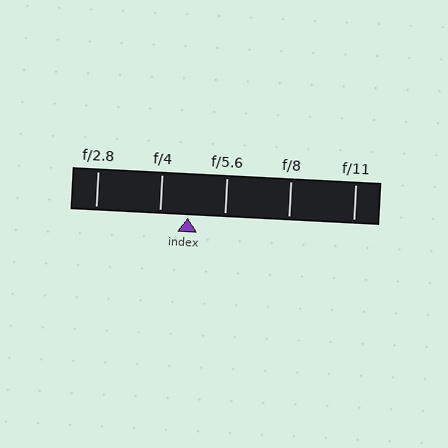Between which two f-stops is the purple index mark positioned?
The index mark is between f/4 and f/5.6.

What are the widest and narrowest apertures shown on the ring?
The widest aperture shown is f/2.8 and the narrowest is f/11.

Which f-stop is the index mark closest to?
The index mark is closest to f/4.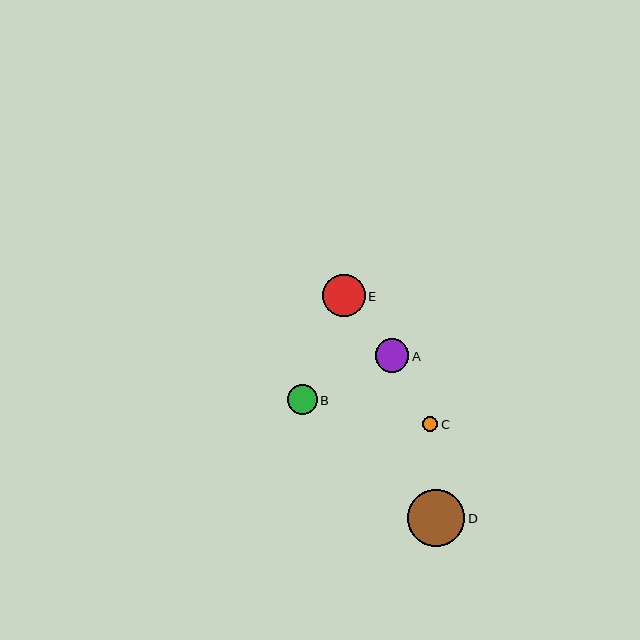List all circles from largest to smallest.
From largest to smallest: D, E, A, B, C.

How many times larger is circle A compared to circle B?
Circle A is approximately 1.1 times the size of circle B.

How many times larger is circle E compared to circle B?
Circle E is approximately 1.4 times the size of circle B.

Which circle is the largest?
Circle D is the largest with a size of approximately 57 pixels.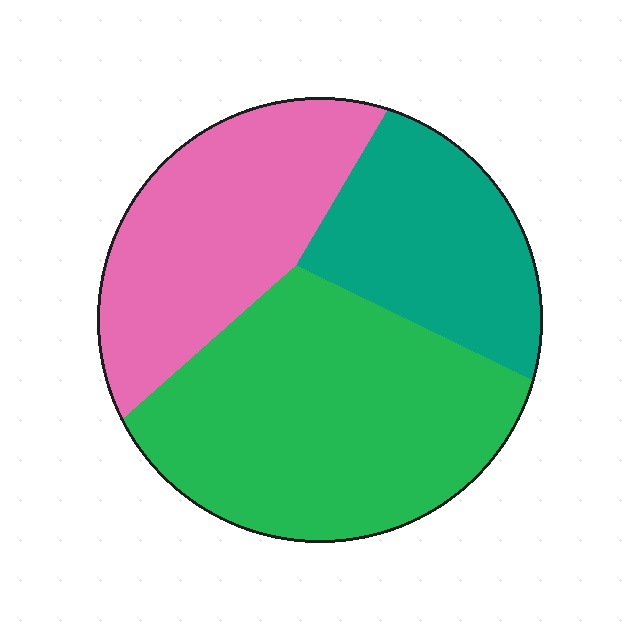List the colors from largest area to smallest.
From largest to smallest: green, pink, teal.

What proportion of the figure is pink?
Pink covers 30% of the figure.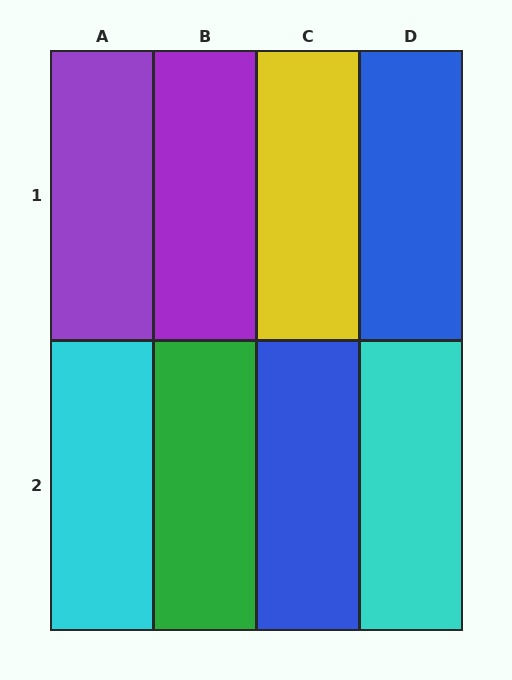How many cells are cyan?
2 cells are cyan.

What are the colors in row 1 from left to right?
Purple, purple, yellow, blue.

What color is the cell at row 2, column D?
Cyan.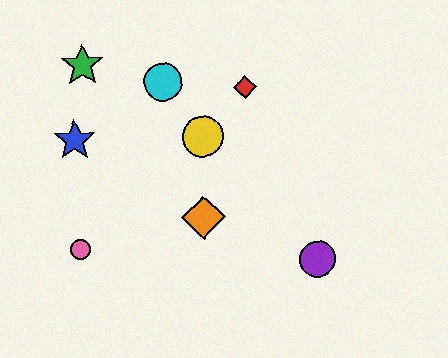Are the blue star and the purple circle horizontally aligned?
No, the blue star is at y≈140 and the purple circle is at y≈259.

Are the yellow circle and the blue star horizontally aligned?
Yes, both are at y≈137.